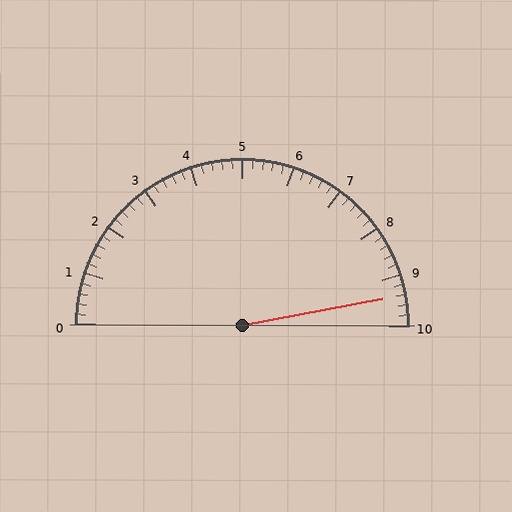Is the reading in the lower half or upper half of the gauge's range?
The reading is in the upper half of the range (0 to 10).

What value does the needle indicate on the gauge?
The needle indicates approximately 9.4.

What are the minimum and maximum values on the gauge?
The gauge ranges from 0 to 10.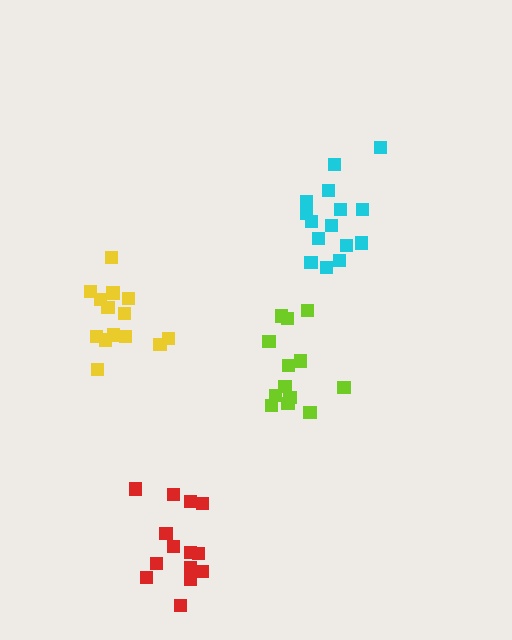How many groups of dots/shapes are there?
There are 4 groups.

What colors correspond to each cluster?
The clusters are colored: yellow, cyan, lime, red.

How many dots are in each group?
Group 1: 14 dots, Group 2: 15 dots, Group 3: 13 dots, Group 4: 14 dots (56 total).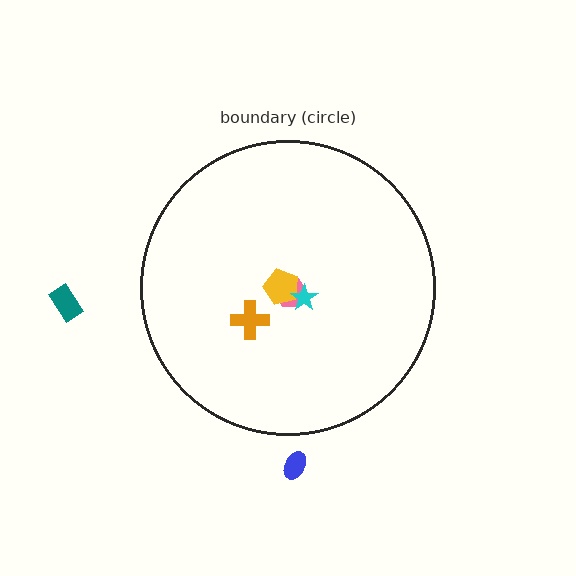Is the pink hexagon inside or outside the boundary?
Inside.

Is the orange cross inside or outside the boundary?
Inside.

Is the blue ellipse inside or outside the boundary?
Outside.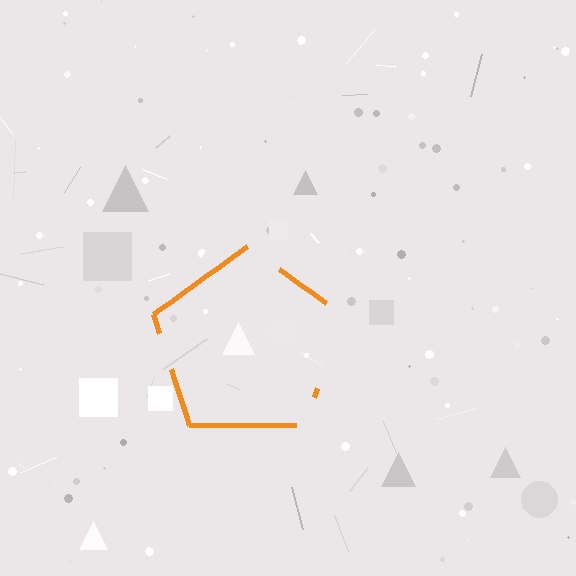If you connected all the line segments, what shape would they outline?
They would outline a pentagon.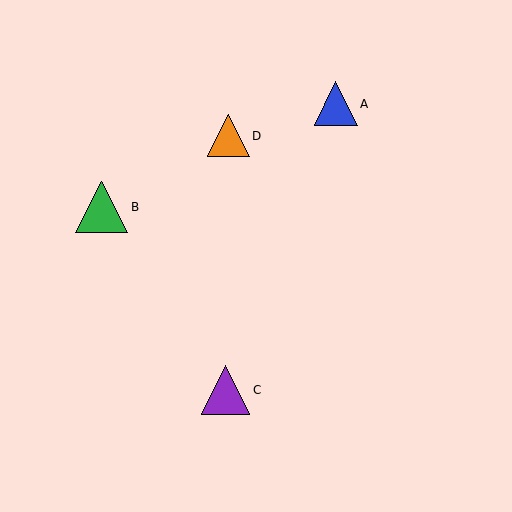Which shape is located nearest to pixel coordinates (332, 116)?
The blue triangle (labeled A) at (336, 104) is nearest to that location.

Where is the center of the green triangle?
The center of the green triangle is at (102, 207).